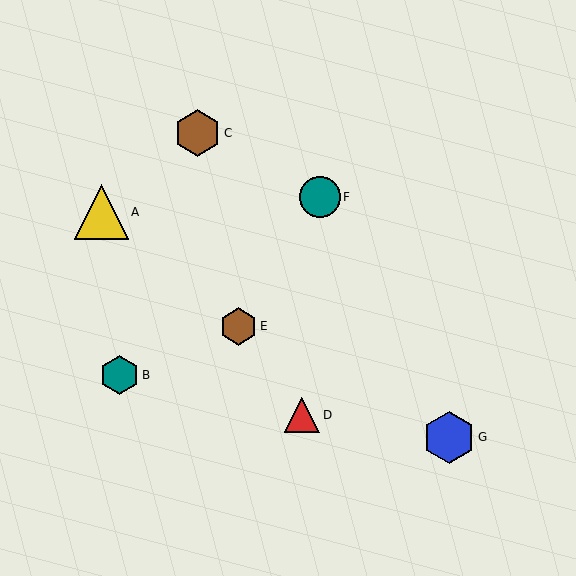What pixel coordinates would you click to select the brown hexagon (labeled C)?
Click at (197, 133) to select the brown hexagon C.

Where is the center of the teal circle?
The center of the teal circle is at (320, 197).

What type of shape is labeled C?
Shape C is a brown hexagon.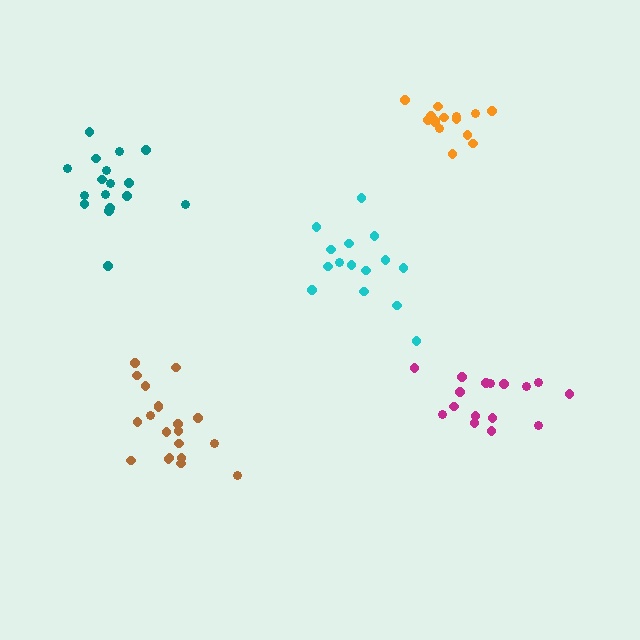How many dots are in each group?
Group 1: 15 dots, Group 2: 16 dots, Group 3: 17 dots, Group 4: 15 dots, Group 5: 20 dots (83 total).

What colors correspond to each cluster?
The clusters are colored: cyan, magenta, teal, orange, brown.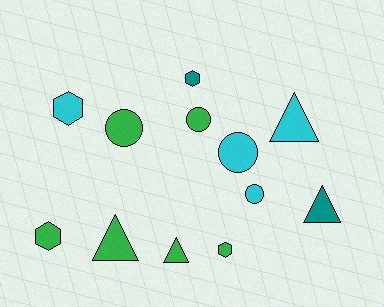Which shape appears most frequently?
Hexagon, with 4 objects.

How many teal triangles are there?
There is 1 teal triangle.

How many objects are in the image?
There are 12 objects.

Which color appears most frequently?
Green, with 6 objects.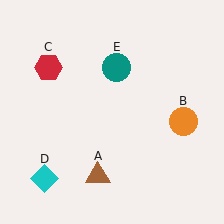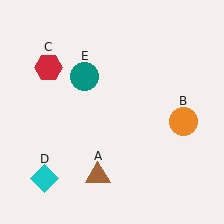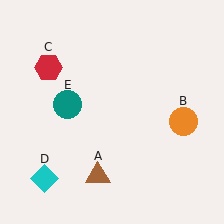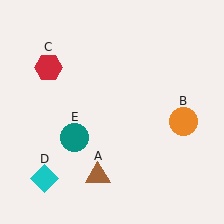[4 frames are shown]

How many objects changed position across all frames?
1 object changed position: teal circle (object E).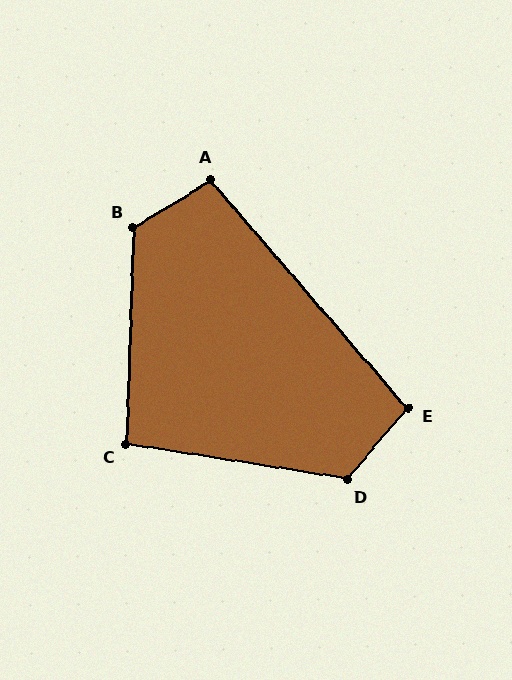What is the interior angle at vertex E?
Approximately 99 degrees (obtuse).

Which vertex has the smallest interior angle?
C, at approximately 97 degrees.